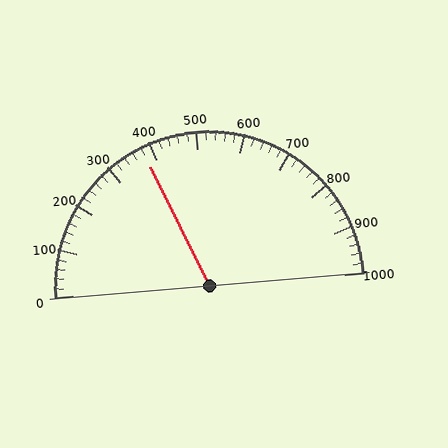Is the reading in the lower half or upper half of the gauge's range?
The reading is in the lower half of the range (0 to 1000).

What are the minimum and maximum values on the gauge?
The gauge ranges from 0 to 1000.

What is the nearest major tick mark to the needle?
The nearest major tick mark is 400.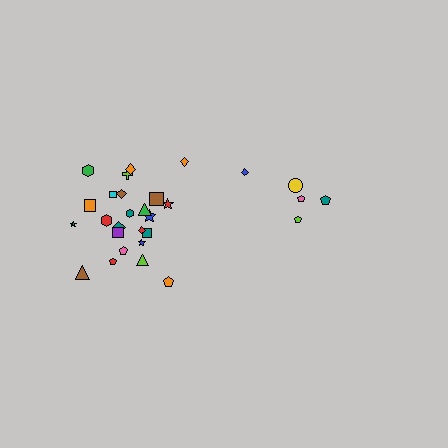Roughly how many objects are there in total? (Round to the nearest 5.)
Roughly 30 objects in total.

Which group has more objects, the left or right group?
The left group.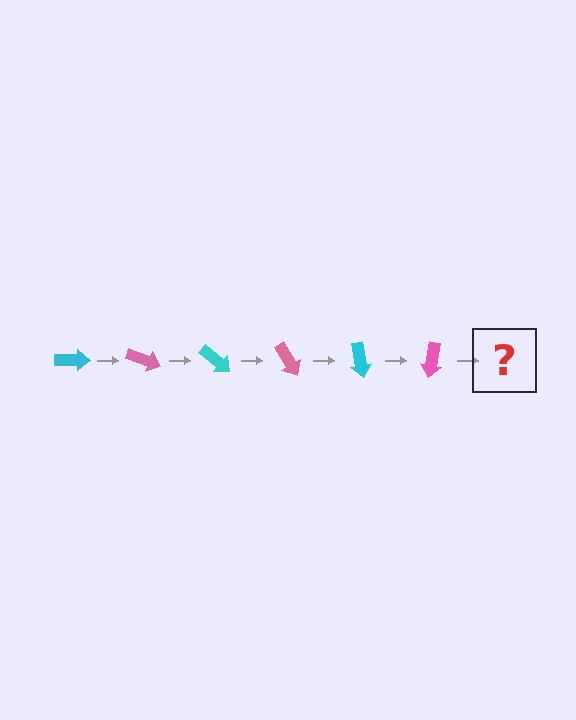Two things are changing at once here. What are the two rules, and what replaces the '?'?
The two rules are that it rotates 20 degrees each step and the color cycles through cyan and pink. The '?' should be a cyan arrow, rotated 120 degrees from the start.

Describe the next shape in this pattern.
It should be a cyan arrow, rotated 120 degrees from the start.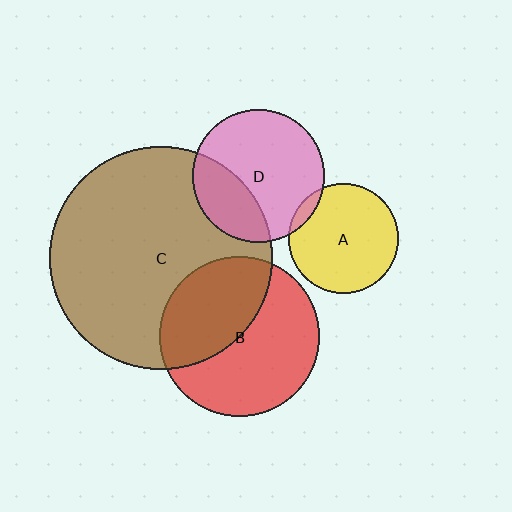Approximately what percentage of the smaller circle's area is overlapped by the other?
Approximately 5%.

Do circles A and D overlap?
Yes.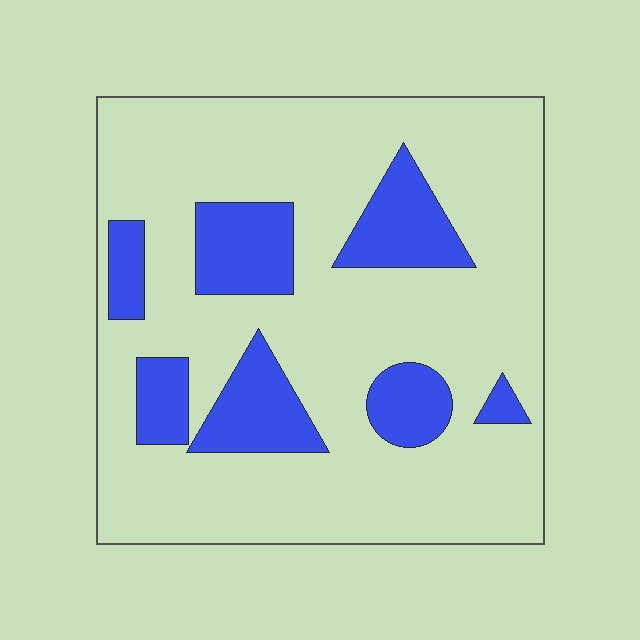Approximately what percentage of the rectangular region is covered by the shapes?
Approximately 20%.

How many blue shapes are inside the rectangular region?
7.